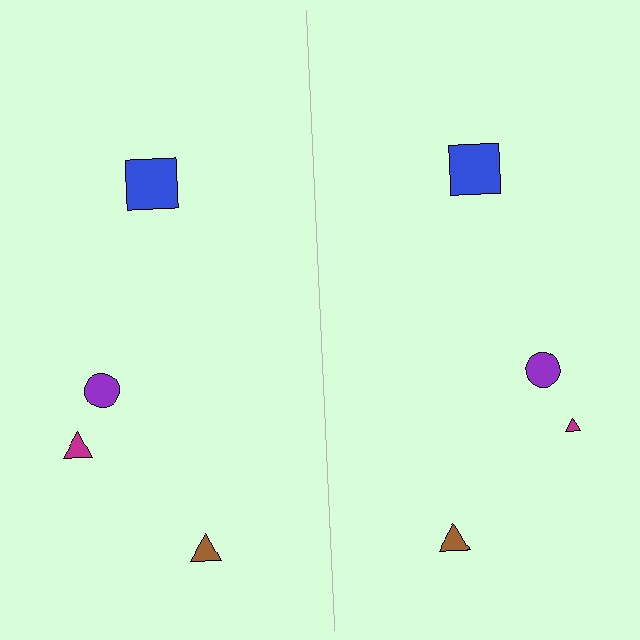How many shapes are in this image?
There are 8 shapes in this image.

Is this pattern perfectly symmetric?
No, the pattern is not perfectly symmetric. The magenta triangle on the right side has a different size than its mirror counterpart.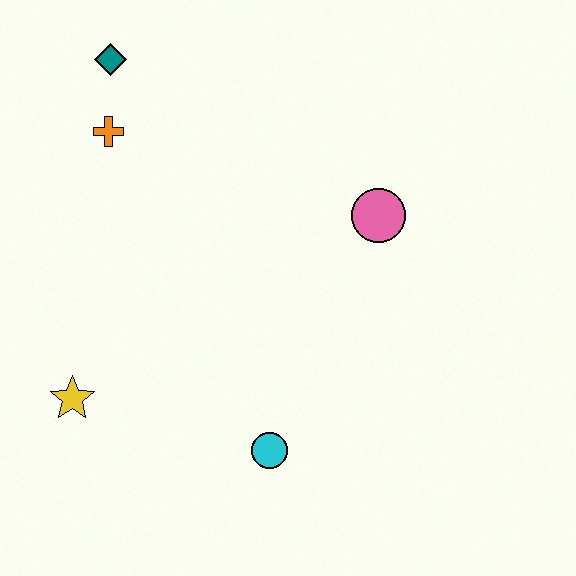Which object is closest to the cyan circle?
The yellow star is closest to the cyan circle.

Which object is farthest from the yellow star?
The pink circle is farthest from the yellow star.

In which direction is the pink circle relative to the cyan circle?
The pink circle is above the cyan circle.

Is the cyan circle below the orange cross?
Yes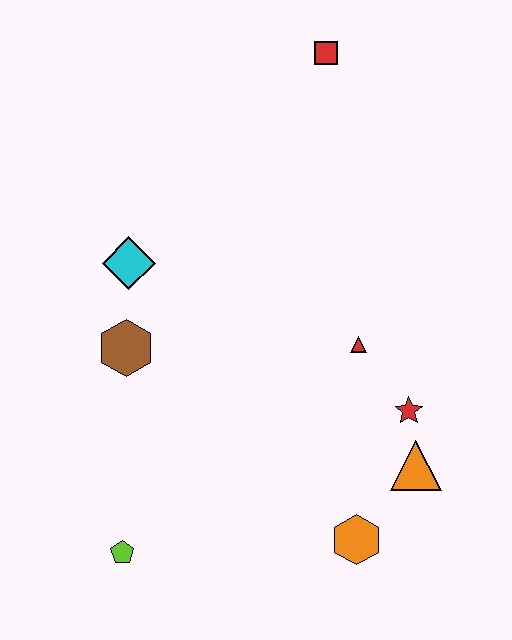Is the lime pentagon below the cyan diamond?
Yes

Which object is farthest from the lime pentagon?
The red square is farthest from the lime pentagon.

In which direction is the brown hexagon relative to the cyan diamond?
The brown hexagon is below the cyan diamond.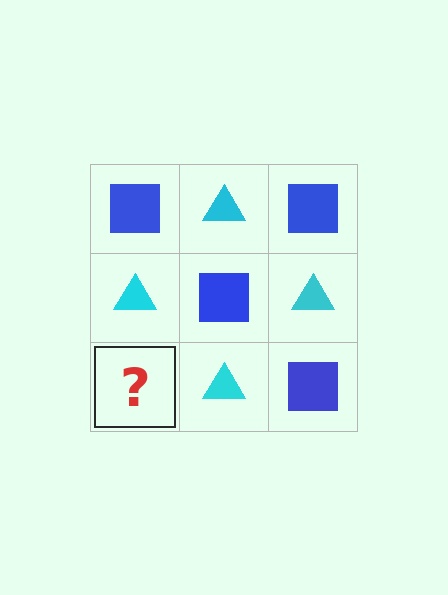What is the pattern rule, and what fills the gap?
The rule is that it alternates blue square and cyan triangle in a checkerboard pattern. The gap should be filled with a blue square.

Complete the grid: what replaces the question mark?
The question mark should be replaced with a blue square.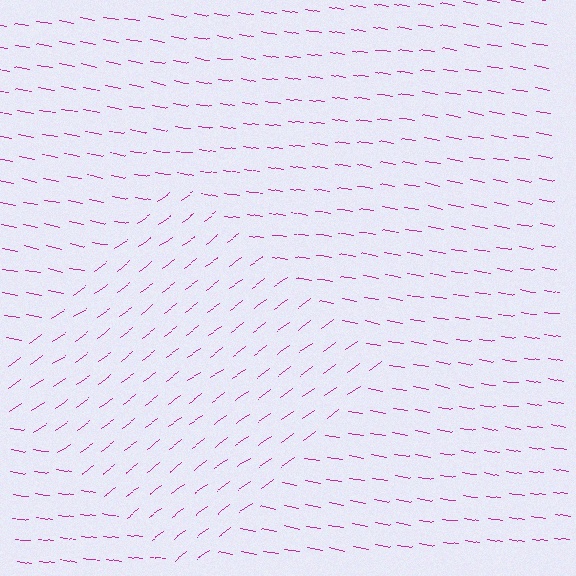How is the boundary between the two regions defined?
The boundary is defined purely by a change in line orientation (approximately 45 degrees difference). All lines are the same color and thickness.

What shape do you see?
I see a diamond.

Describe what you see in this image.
The image is filled with small magenta line segments. A diamond region in the image has lines oriented differently from the surrounding lines, creating a visible texture boundary.